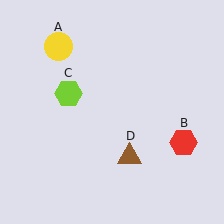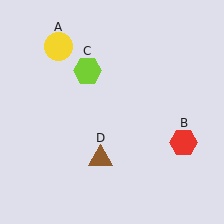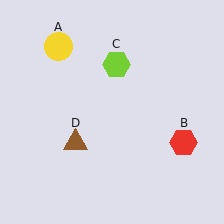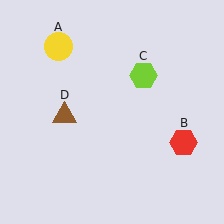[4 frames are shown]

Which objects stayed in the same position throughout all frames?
Yellow circle (object A) and red hexagon (object B) remained stationary.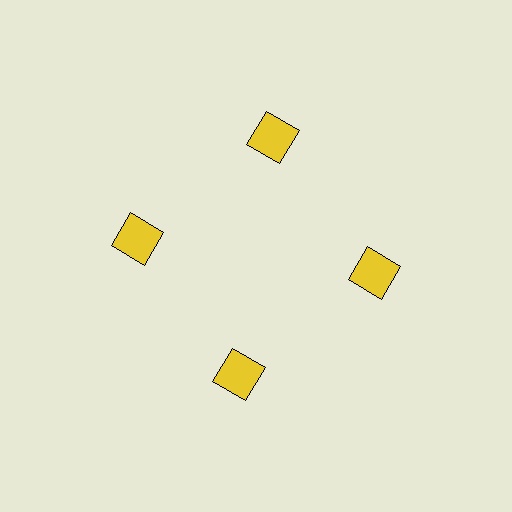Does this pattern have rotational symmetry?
Yes, this pattern has 4-fold rotational symmetry. It looks the same after rotating 90 degrees around the center.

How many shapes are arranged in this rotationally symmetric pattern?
There are 4 shapes, arranged in 4 groups of 1.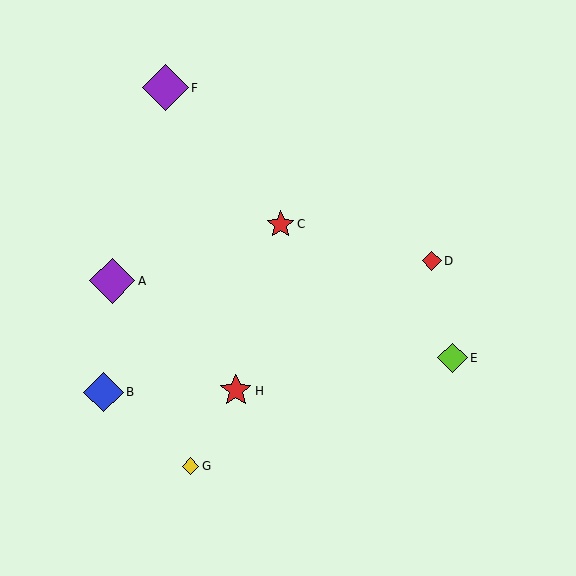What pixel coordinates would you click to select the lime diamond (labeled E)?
Click at (452, 358) to select the lime diamond E.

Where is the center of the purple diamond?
The center of the purple diamond is at (165, 88).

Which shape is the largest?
The purple diamond (labeled F) is the largest.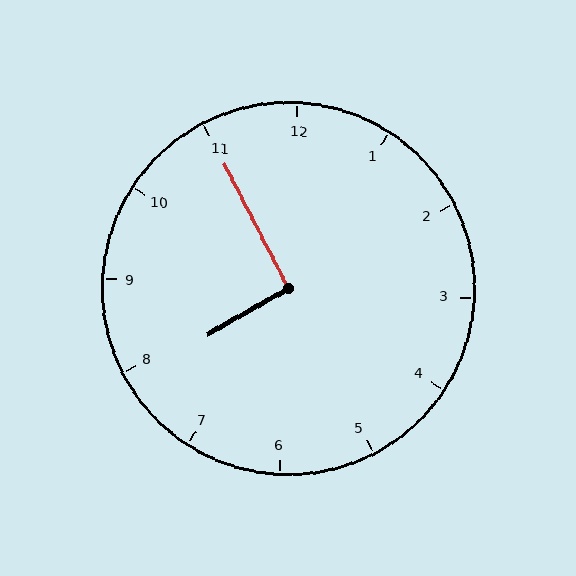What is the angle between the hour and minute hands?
Approximately 92 degrees.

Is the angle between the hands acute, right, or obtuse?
It is right.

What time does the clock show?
7:55.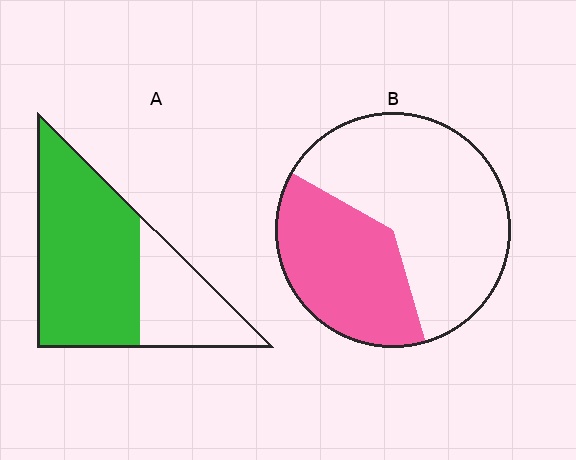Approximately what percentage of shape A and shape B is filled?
A is approximately 70% and B is approximately 40%.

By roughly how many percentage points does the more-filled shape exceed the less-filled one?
By roughly 30 percentage points (A over B).